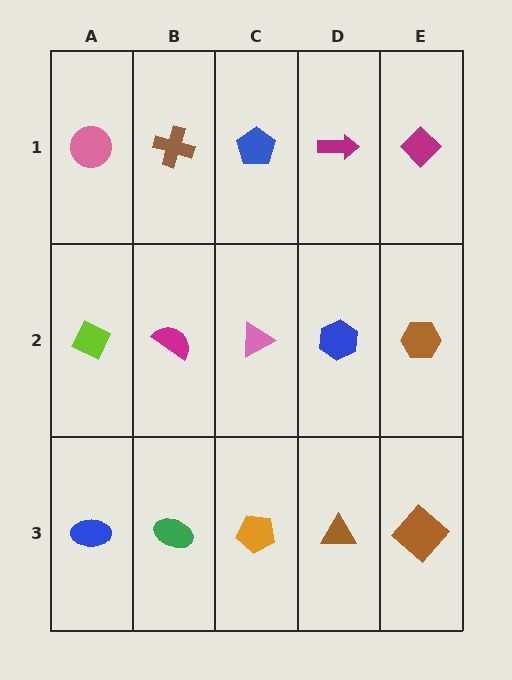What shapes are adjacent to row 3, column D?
A blue hexagon (row 2, column D), an orange pentagon (row 3, column C), a brown diamond (row 3, column E).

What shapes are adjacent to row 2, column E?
A magenta diamond (row 1, column E), a brown diamond (row 3, column E), a blue hexagon (row 2, column D).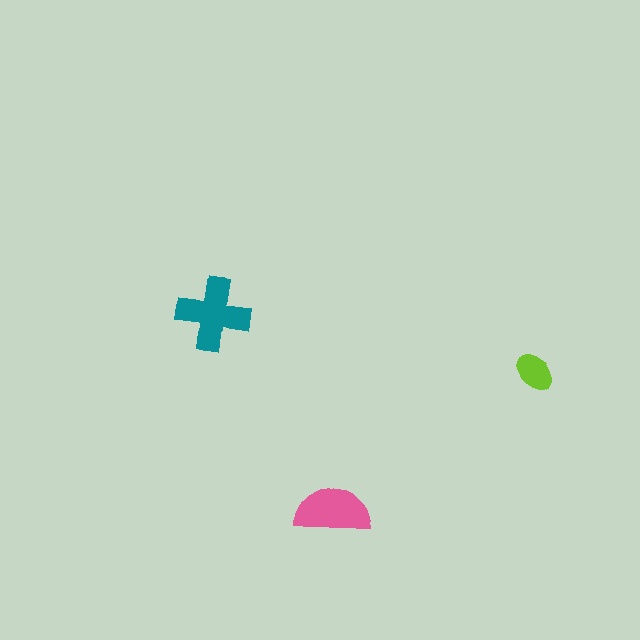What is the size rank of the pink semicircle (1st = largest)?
2nd.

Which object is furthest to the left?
The teal cross is leftmost.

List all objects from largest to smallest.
The teal cross, the pink semicircle, the lime ellipse.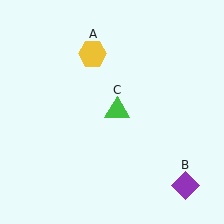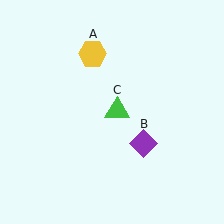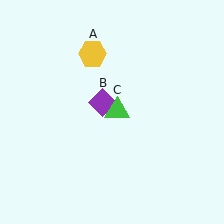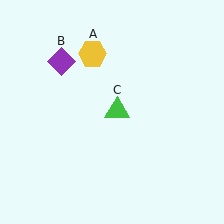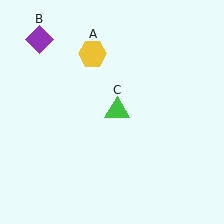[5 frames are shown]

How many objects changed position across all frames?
1 object changed position: purple diamond (object B).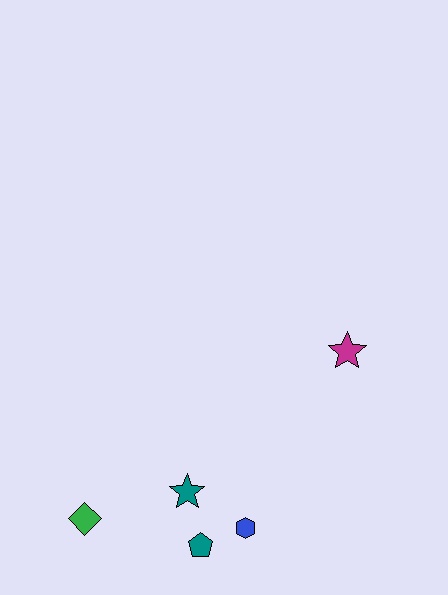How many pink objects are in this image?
There are no pink objects.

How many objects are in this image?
There are 5 objects.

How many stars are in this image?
There are 2 stars.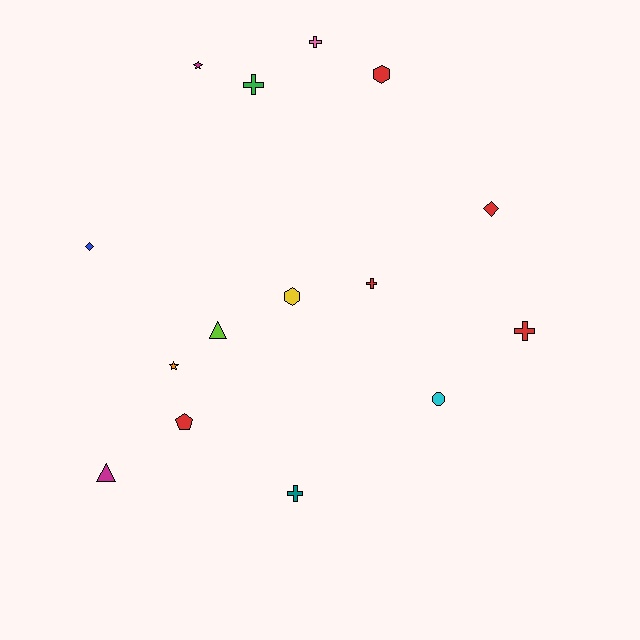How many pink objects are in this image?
There is 1 pink object.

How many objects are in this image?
There are 15 objects.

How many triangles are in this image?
There are 2 triangles.